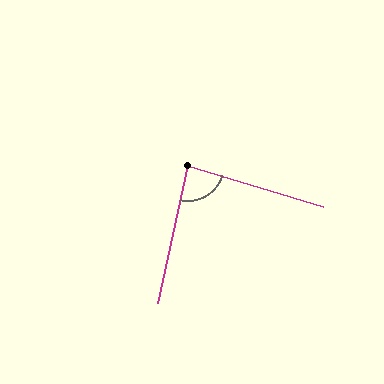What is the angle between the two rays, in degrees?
Approximately 85 degrees.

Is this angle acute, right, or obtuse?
It is approximately a right angle.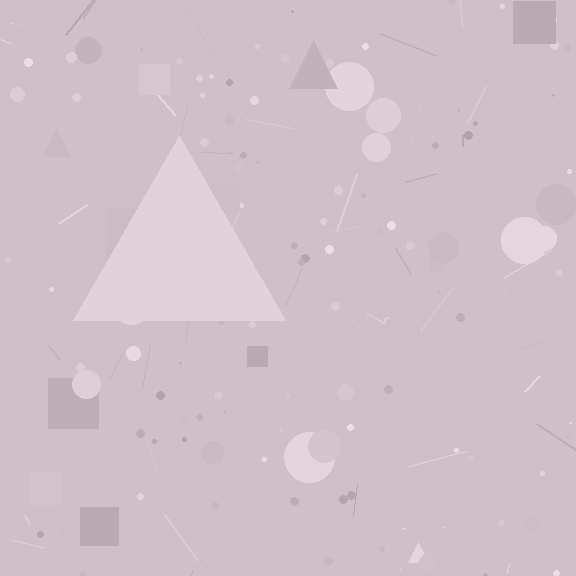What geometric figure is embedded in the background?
A triangle is embedded in the background.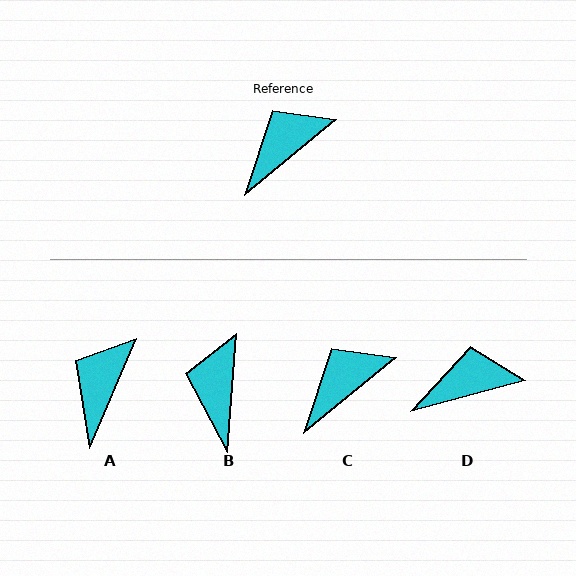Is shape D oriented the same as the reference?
No, it is off by about 24 degrees.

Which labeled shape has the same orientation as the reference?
C.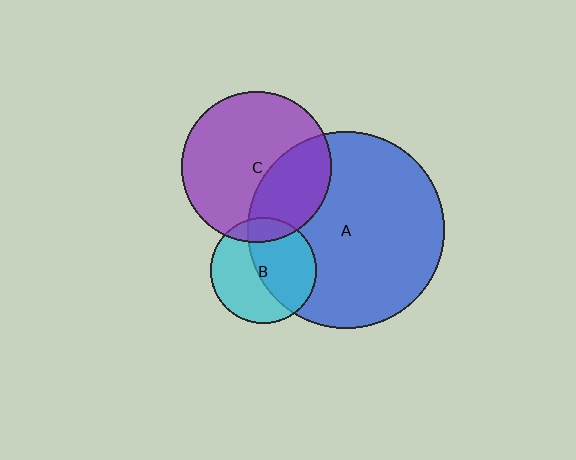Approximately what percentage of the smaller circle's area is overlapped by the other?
Approximately 50%.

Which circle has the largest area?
Circle A (blue).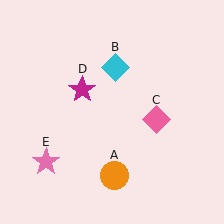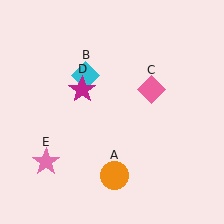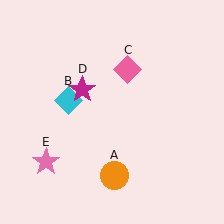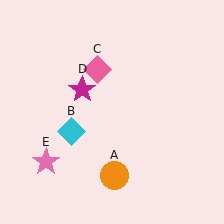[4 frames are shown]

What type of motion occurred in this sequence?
The cyan diamond (object B), pink diamond (object C) rotated counterclockwise around the center of the scene.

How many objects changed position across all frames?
2 objects changed position: cyan diamond (object B), pink diamond (object C).